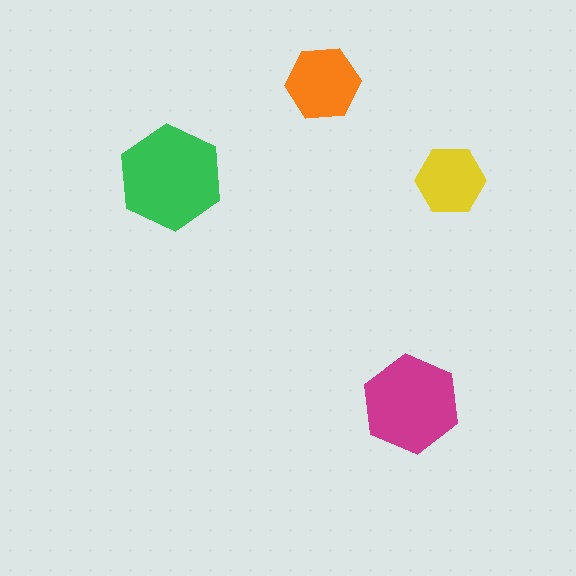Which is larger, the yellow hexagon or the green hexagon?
The green one.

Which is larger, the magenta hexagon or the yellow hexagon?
The magenta one.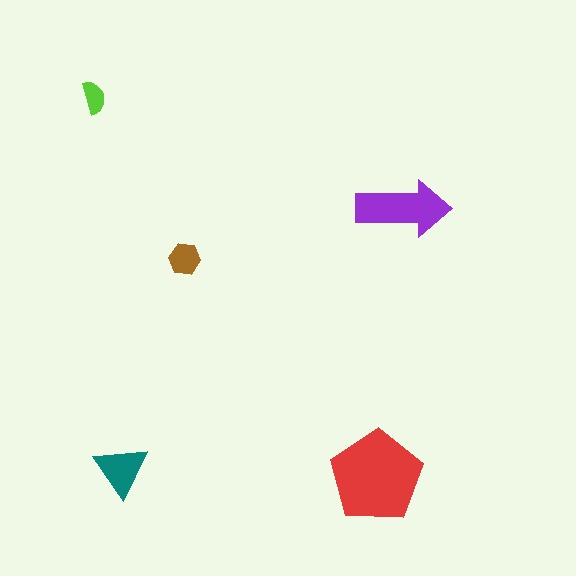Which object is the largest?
The red pentagon.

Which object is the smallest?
The lime semicircle.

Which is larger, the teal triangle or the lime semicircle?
The teal triangle.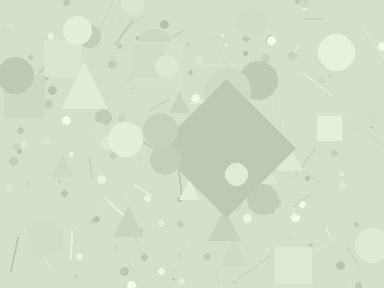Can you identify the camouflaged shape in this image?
The camouflaged shape is a diamond.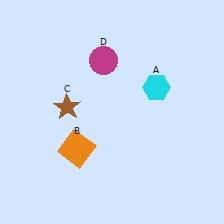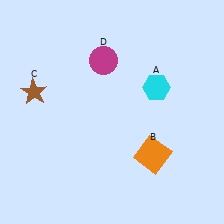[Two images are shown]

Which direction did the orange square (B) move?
The orange square (B) moved right.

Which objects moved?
The objects that moved are: the orange square (B), the brown star (C).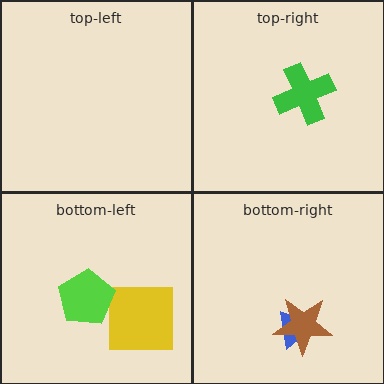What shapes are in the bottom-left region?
The yellow square, the lime pentagon.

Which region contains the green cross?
The top-right region.